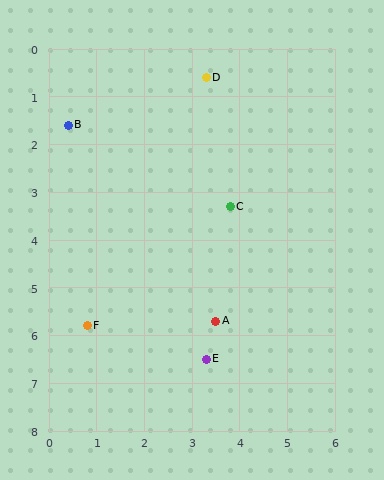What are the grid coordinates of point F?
Point F is at approximately (0.8, 5.8).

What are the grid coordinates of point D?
Point D is at approximately (3.3, 0.6).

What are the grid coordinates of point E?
Point E is at approximately (3.3, 6.5).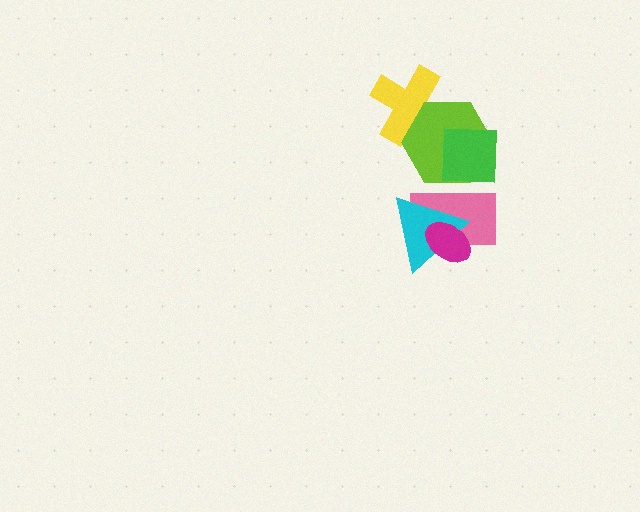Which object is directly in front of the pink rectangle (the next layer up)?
The cyan triangle is directly in front of the pink rectangle.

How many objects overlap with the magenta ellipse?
2 objects overlap with the magenta ellipse.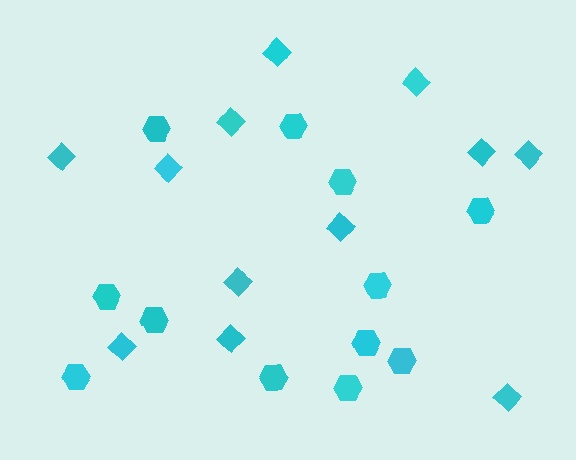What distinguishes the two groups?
There are 2 groups: one group of hexagons (12) and one group of diamonds (12).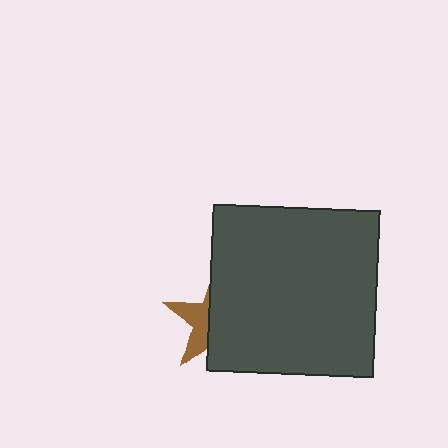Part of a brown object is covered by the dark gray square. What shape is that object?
It is a star.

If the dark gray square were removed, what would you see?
You would see the complete brown star.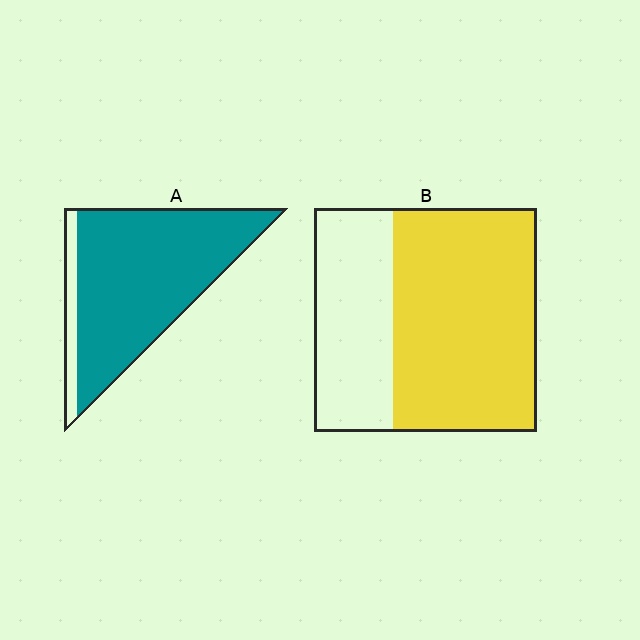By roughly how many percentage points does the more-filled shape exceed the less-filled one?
By roughly 25 percentage points (A over B).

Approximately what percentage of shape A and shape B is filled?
A is approximately 90% and B is approximately 65%.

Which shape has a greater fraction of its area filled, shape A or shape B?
Shape A.